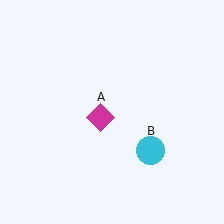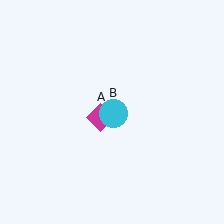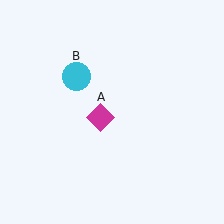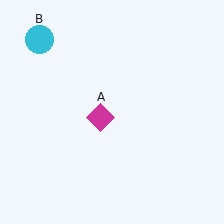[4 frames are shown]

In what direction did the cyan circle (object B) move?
The cyan circle (object B) moved up and to the left.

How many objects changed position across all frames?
1 object changed position: cyan circle (object B).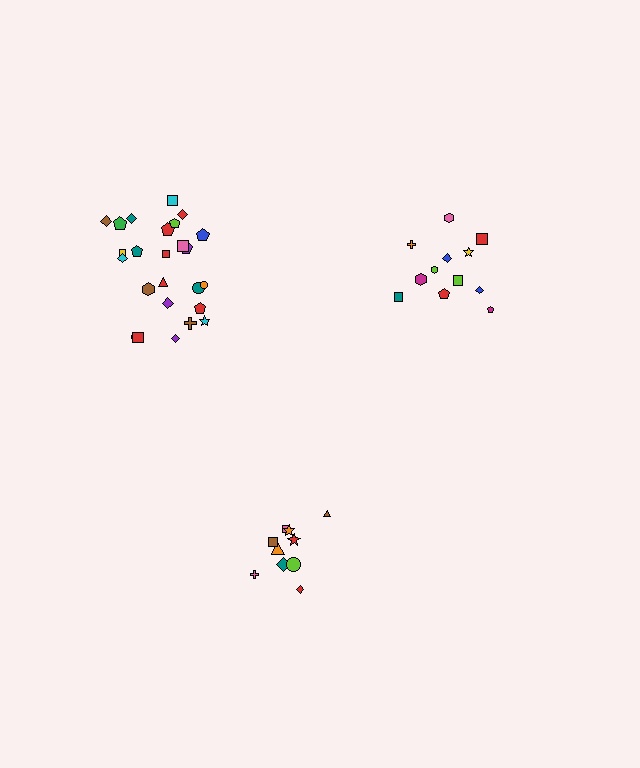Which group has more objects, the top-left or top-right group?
The top-left group.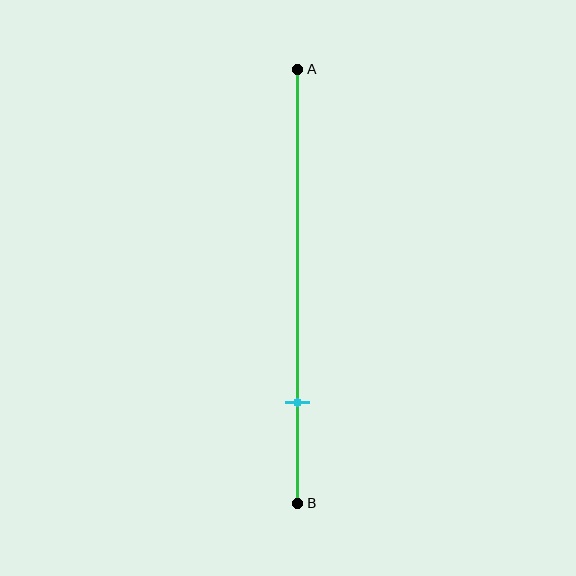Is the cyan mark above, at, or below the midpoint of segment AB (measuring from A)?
The cyan mark is below the midpoint of segment AB.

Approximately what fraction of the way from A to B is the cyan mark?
The cyan mark is approximately 75% of the way from A to B.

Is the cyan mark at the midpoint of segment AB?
No, the mark is at about 75% from A, not at the 50% midpoint.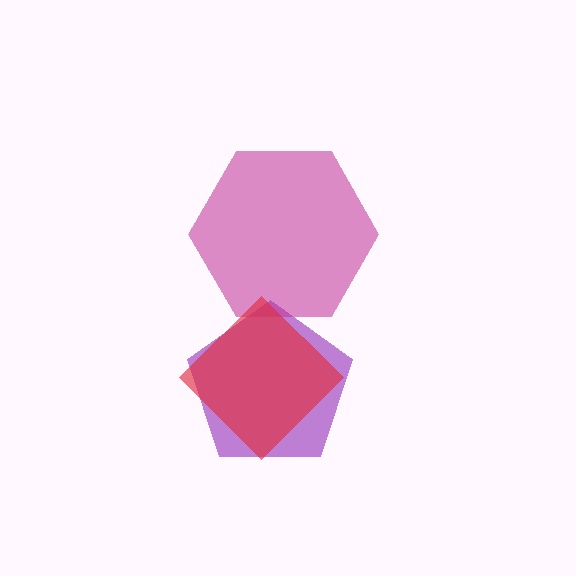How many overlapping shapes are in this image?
There are 3 overlapping shapes in the image.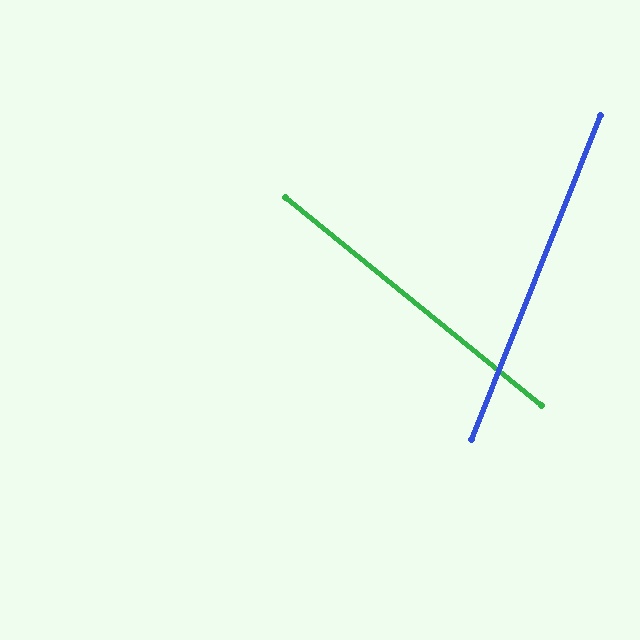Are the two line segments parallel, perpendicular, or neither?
Neither parallel nor perpendicular — they differ by about 73°.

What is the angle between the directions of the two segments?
Approximately 73 degrees.